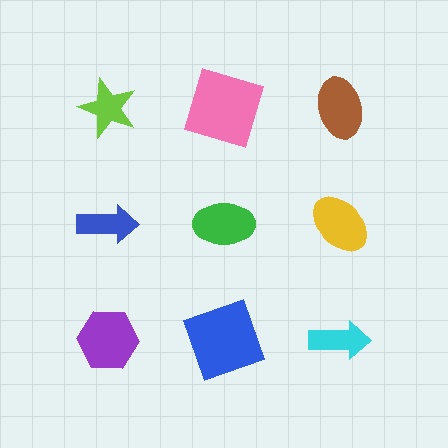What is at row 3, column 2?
A blue square.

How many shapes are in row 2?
3 shapes.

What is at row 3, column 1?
A purple hexagon.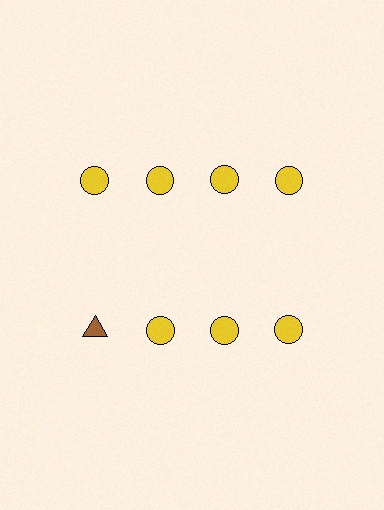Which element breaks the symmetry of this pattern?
The brown triangle in the second row, leftmost column breaks the symmetry. All other shapes are yellow circles.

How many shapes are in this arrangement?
There are 8 shapes arranged in a grid pattern.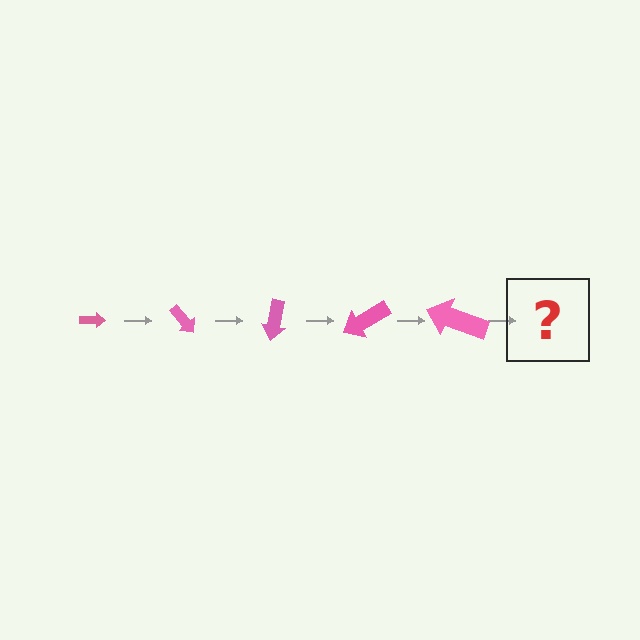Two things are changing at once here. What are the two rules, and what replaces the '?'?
The two rules are that the arrow grows larger each step and it rotates 50 degrees each step. The '?' should be an arrow, larger than the previous one and rotated 250 degrees from the start.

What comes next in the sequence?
The next element should be an arrow, larger than the previous one and rotated 250 degrees from the start.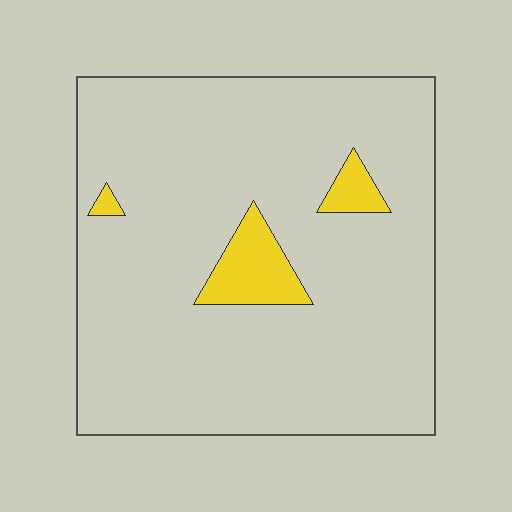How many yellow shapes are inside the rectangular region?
3.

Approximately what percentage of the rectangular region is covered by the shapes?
Approximately 5%.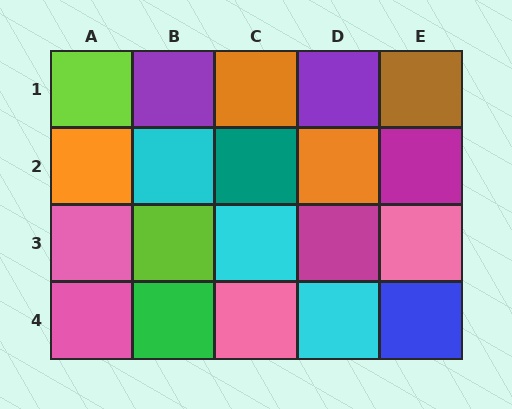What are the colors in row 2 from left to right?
Orange, cyan, teal, orange, magenta.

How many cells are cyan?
3 cells are cyan.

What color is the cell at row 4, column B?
Green.